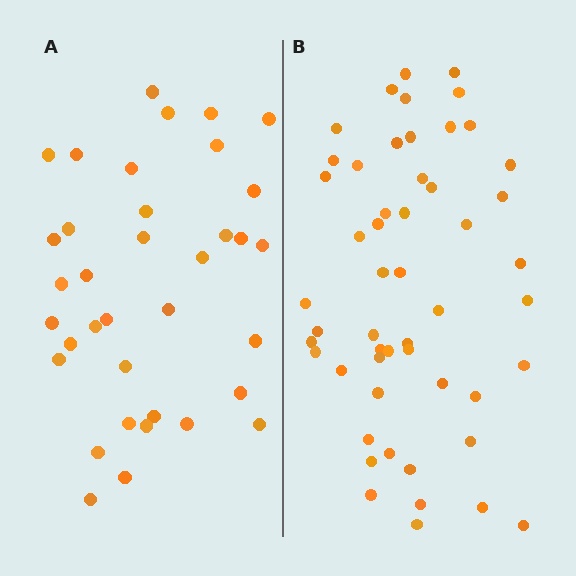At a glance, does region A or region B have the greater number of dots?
Region B (the right region) has more dots.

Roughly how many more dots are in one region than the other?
Region B has approximately 15 more dots than region A.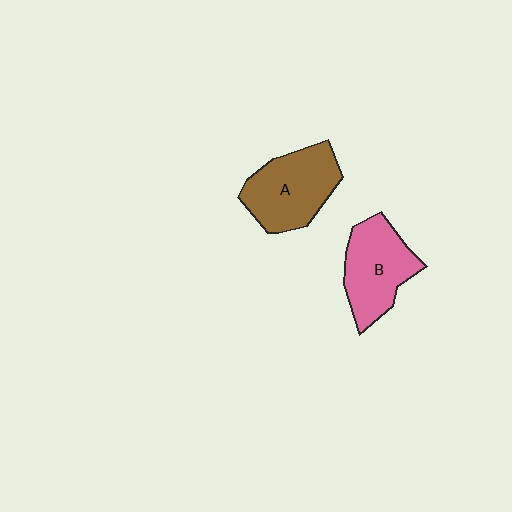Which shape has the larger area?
Shape A (brown).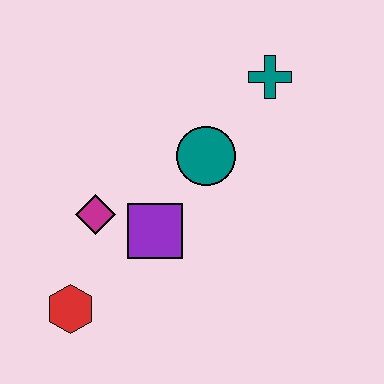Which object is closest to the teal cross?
The teal circle is closest to the teal cross.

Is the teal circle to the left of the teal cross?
Yes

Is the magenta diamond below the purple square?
No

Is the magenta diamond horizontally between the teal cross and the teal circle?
No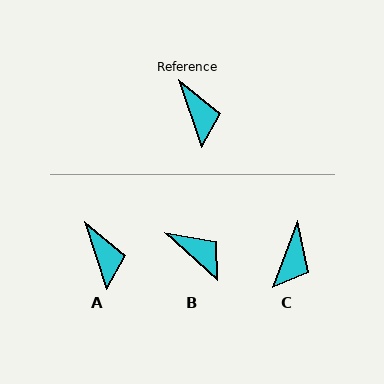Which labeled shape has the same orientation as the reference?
A.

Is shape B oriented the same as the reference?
No, it is off by about 29 degrees.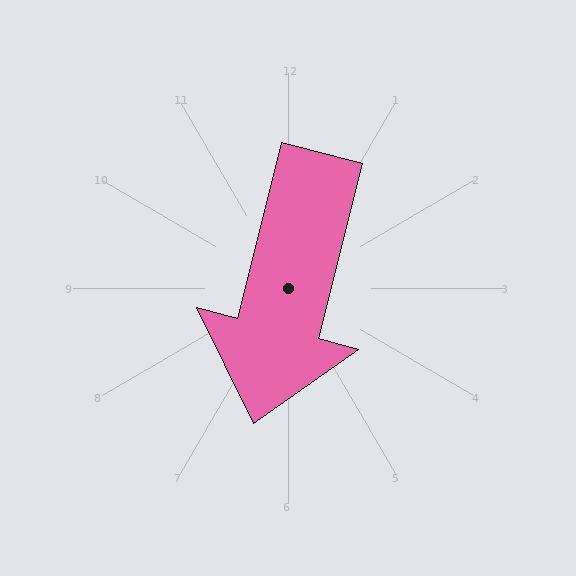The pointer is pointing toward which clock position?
Roughly 6 o'clock.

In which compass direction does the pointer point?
South.